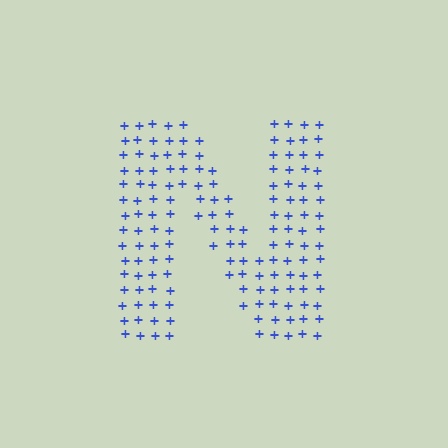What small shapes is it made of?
It is made of small plus signs.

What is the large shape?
The large shape is the letter N.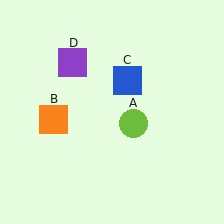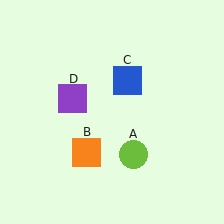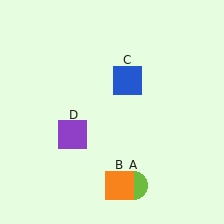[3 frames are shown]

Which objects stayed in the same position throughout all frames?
Blue square (object C) remained stationary.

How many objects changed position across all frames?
3 objects changed position: lime circle (object A), orange square (object B), purple square (object D).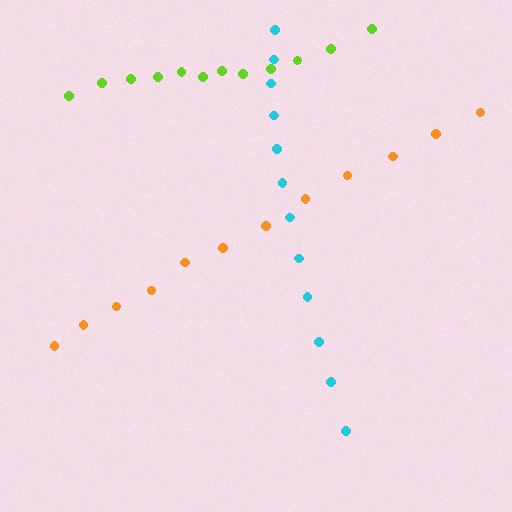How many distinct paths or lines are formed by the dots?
There are 3 distinct paths.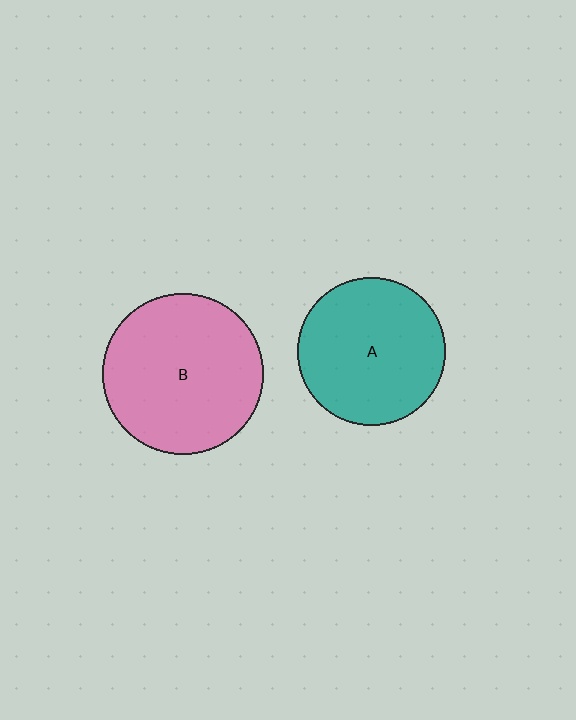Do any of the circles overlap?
No, none of the circles overlap.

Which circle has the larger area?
Circle B (pink).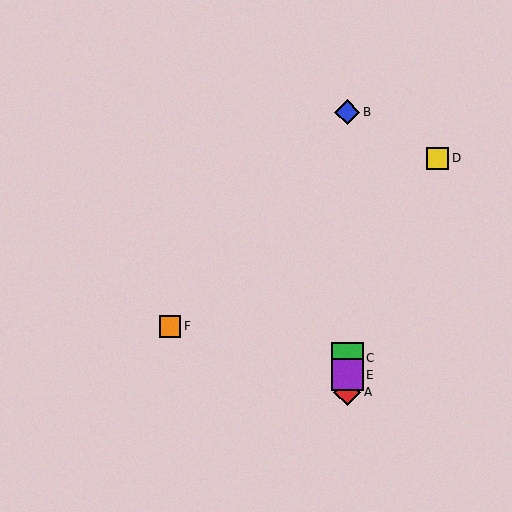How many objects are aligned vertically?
4 objects (A, B, C, E) are aligned vertically.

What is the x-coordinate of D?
Object D is at x≈437.